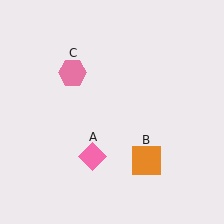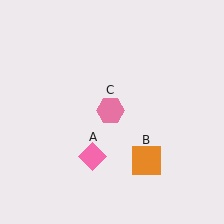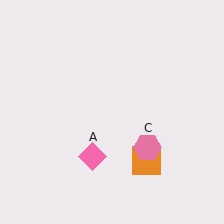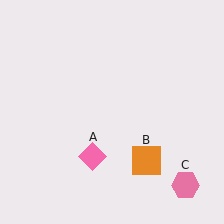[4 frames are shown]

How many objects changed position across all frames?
1 object changed position: pink hexagon (object C).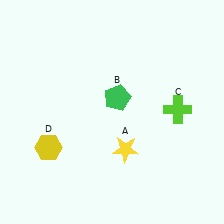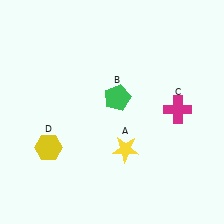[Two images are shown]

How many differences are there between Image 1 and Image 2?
There is 1 difference between the two images.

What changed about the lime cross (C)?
In Image 1, C is lime. In Image 2, it changed to magenta.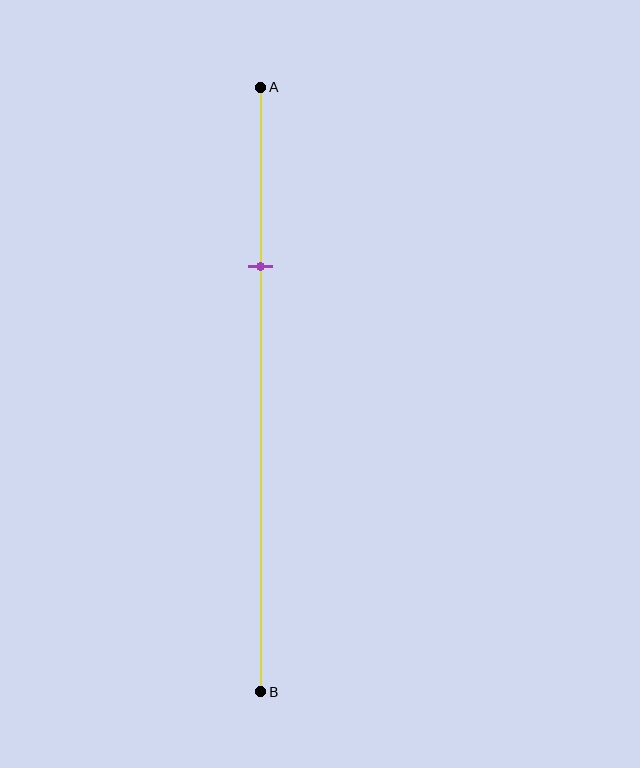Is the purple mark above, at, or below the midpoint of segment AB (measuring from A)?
The purple mark is above the midpoint of segment AB.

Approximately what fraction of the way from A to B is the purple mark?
The purple mark is approximately 30% of the way from A to B.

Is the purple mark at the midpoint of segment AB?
No, the mark is at about 30% from A, not at the 50% midpoint.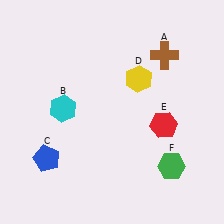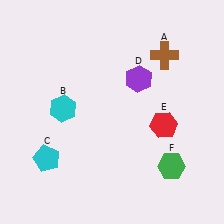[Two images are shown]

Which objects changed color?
C changed from blue to cyan. D changed from yellow to purple.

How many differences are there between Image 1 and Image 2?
There are 2 differences between the two images.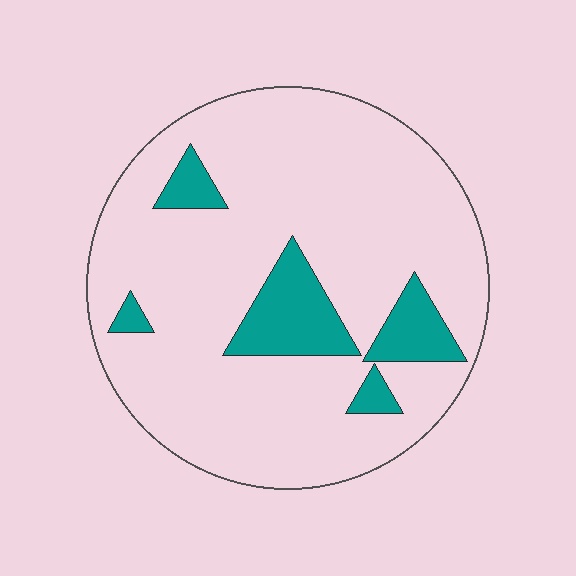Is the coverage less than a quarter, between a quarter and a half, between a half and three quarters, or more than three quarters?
Less than a quarter.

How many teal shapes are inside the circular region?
5.